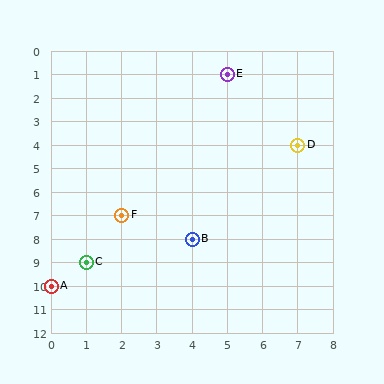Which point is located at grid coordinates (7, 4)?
Point D is at (7, 4).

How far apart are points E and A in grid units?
Points E and A are 5 columns and 9 rows apart (about 10.3 grid units diagonally).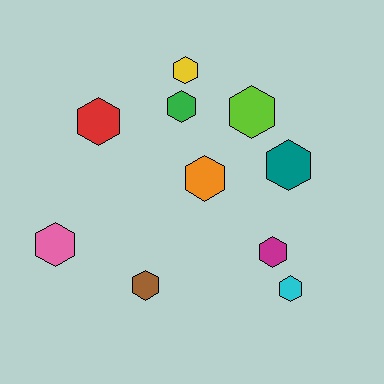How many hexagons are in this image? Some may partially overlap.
There are 10 hexagons.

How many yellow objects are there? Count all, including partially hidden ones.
There is 1 yellow object.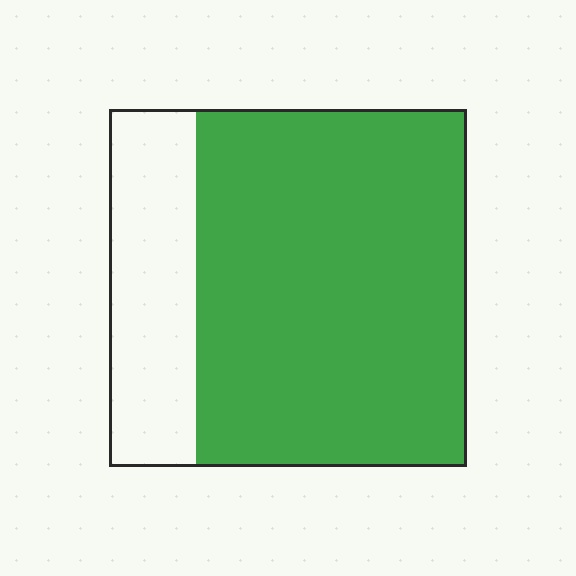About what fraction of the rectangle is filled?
About three quarters (3/4).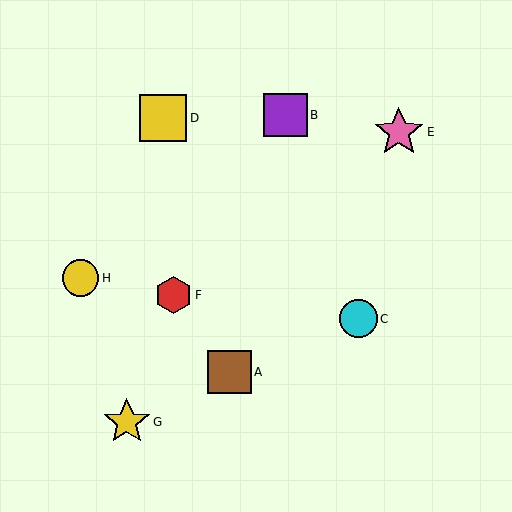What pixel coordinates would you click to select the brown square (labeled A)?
Click at (229, 372) to select the brown square A.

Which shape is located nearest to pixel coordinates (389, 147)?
The pink star (labeled E) at (399, 132) is nearest to that location.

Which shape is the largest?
The pink star (labeled E) is the largest.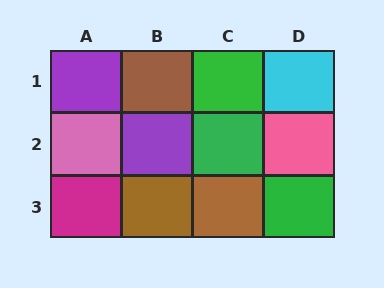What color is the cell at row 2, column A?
Pink.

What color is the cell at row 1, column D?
Cyan.